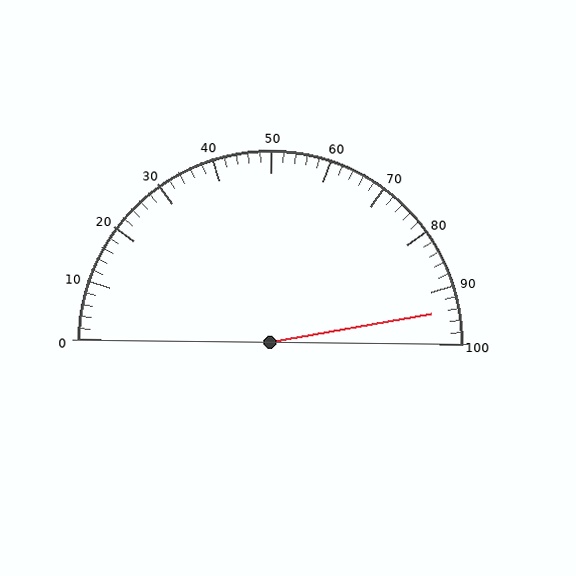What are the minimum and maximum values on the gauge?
The gauge ranges from 0 to 100.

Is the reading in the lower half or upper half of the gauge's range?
The reading is in the upper half of the range (0 to 100).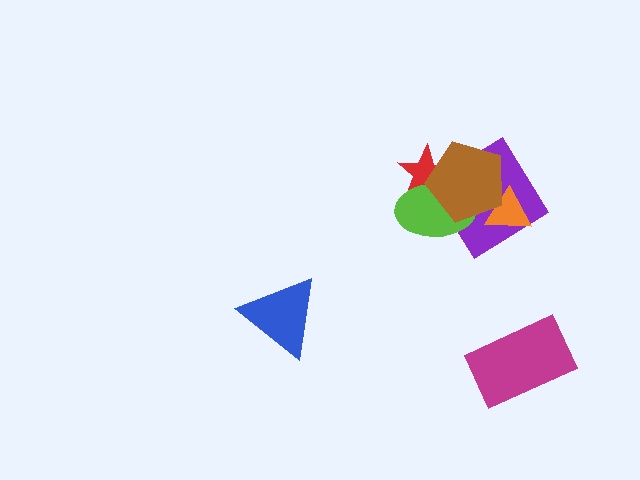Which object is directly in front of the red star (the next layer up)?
The lime ellipse is directly in front of the red star.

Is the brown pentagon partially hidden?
No, no other shape covers it.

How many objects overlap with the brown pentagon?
4 objects overlap with the brown pentagon.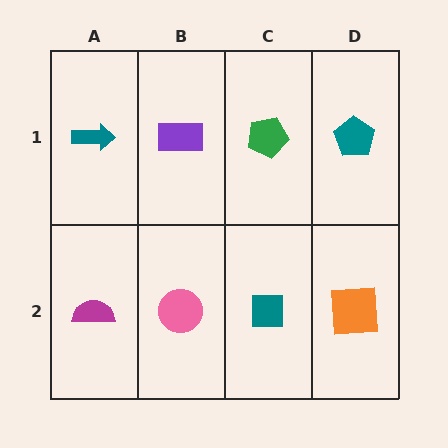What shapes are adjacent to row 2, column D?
A teal pentagon (row 1, column D), a teal square (row 2, column C).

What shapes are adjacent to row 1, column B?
A pink circle (row 2, column B), a teal arrow (row 1, column A), a green pentagon (row 1, column C).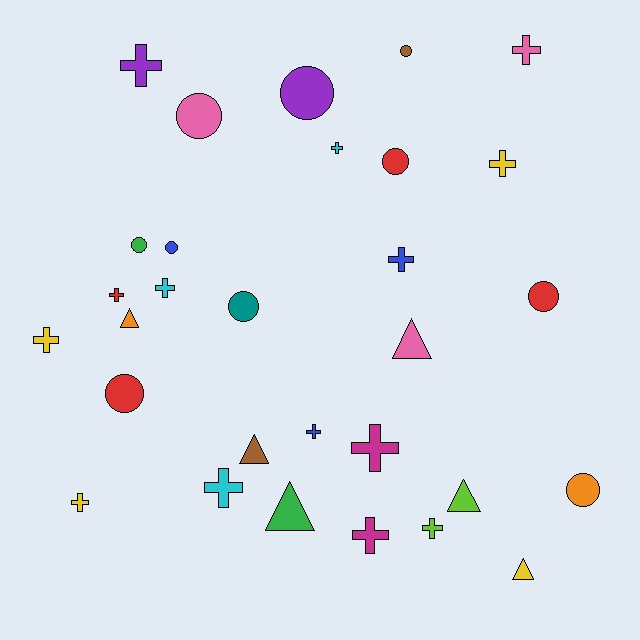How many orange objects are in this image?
There are 2 orange objects.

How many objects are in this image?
There are 30 objects.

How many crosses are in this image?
There are 14 crosses.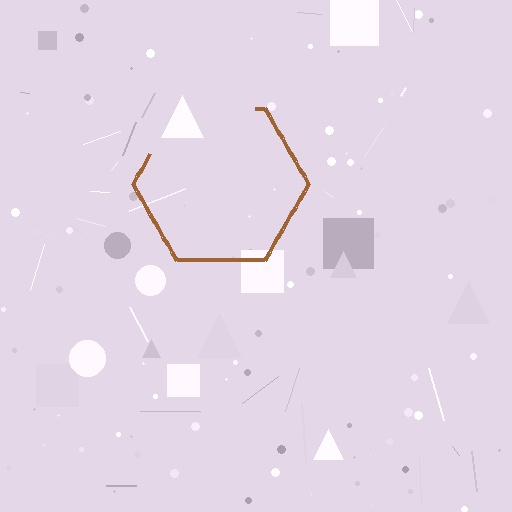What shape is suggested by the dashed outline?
The dashed outline suggests a hexagon.